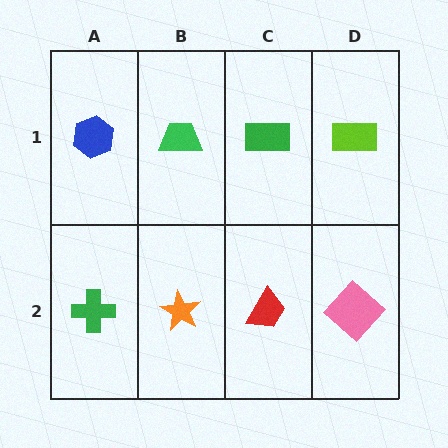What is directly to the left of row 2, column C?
An orange star.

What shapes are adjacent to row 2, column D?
A lime rectangle (row 1, column D), a red trapezoid (row 2, column C).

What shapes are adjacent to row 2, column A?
A blue hexagon (row 1, column A), an orange star (row 2, column B).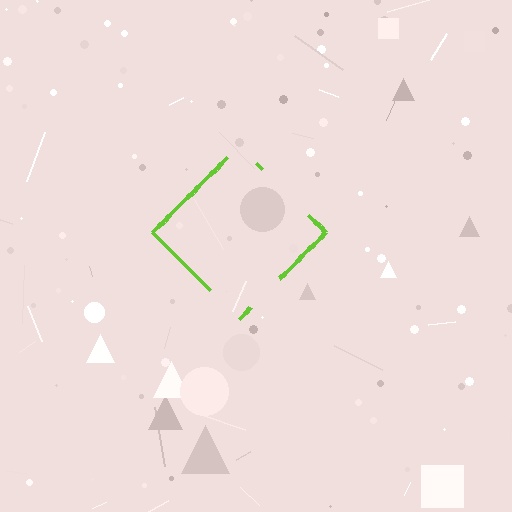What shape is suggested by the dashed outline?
The dashed outline suggests a diamond.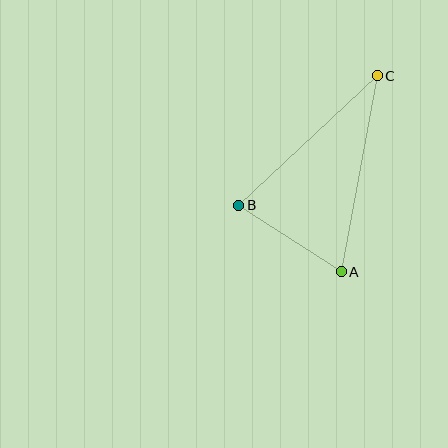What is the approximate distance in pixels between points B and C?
The distance between B and C is approximately 190 pixels.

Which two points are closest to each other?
Points A and B are closest to each other.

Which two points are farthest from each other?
Points A and C are farthest from each other.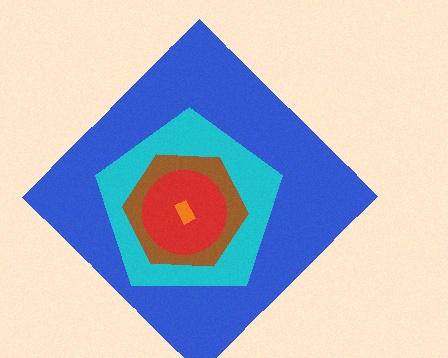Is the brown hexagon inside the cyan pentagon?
Yes.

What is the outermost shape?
The blue diamond.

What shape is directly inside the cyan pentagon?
The brown hexagon.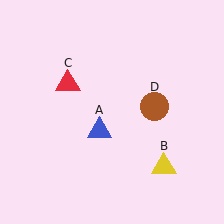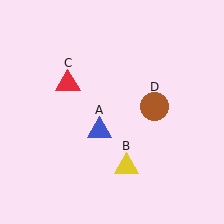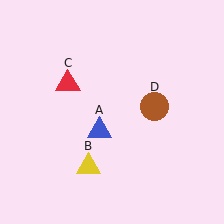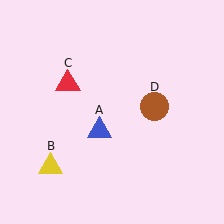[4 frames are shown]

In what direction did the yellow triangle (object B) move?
The yellow triangle (object B) moved left.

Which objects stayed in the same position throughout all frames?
Blue triangle (object A) and red triangle (object C) and brown circle (object D) remained stationary.